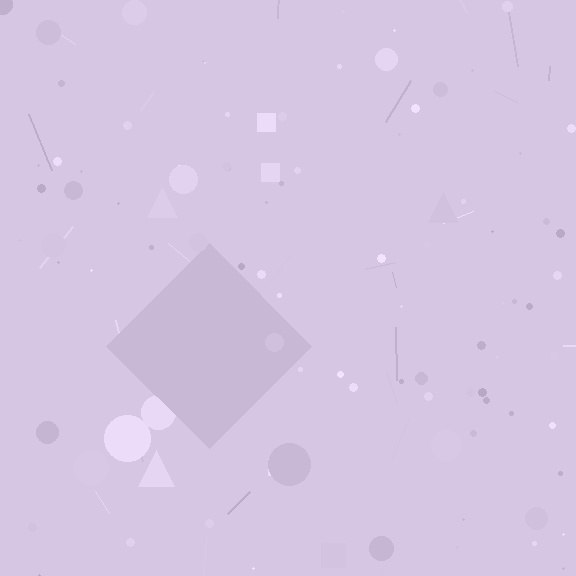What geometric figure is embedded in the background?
A diamond is embedded in the background.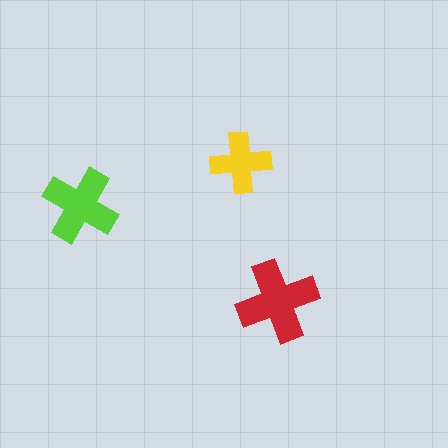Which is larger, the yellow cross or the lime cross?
The lime one.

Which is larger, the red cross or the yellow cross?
The red one.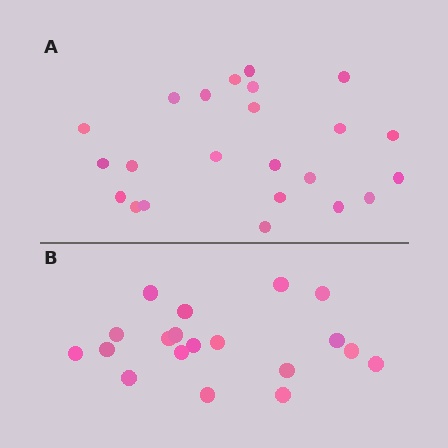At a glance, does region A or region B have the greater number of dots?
Region A (the top region) has more dots.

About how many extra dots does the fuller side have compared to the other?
Region A has about 4 more dots than region B.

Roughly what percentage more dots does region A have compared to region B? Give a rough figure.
About 20% more.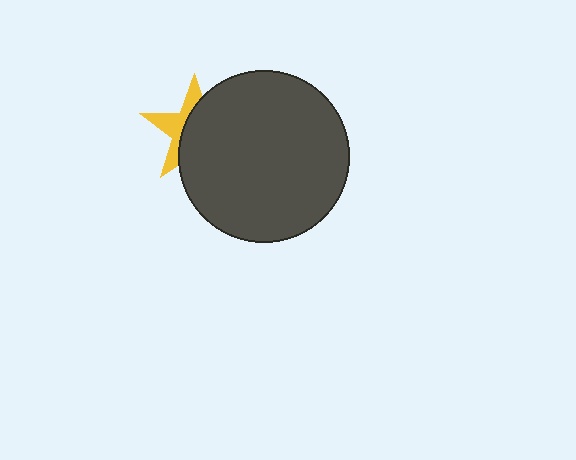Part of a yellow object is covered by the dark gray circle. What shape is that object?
It is a star.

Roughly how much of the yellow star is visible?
A small part of it is visible (roughly 38%).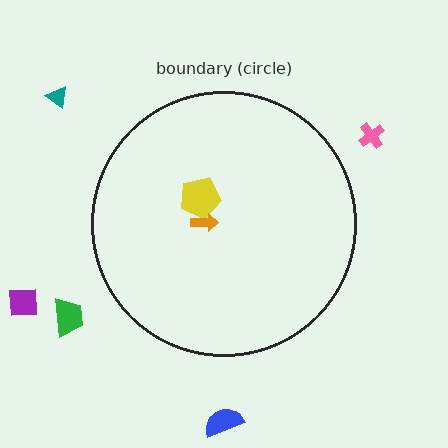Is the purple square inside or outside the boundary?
Outside.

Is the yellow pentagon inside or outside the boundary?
Inside.